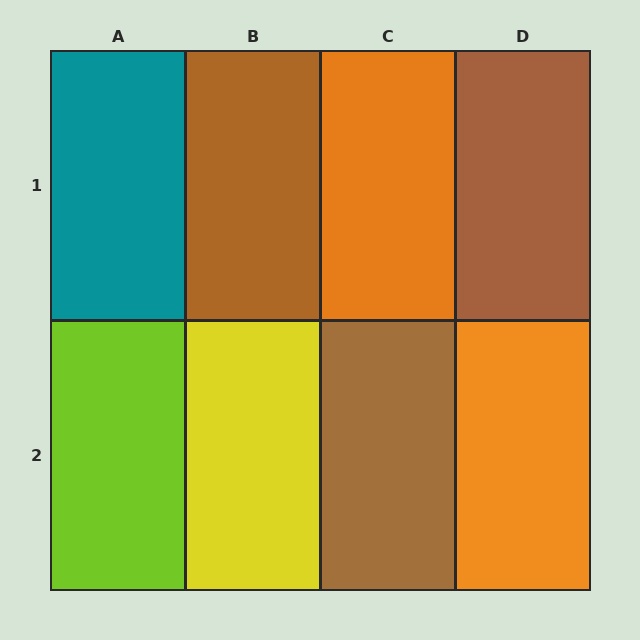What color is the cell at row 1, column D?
Brown.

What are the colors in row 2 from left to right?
Lime, yellow, brown, orange.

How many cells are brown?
3 cells are brown.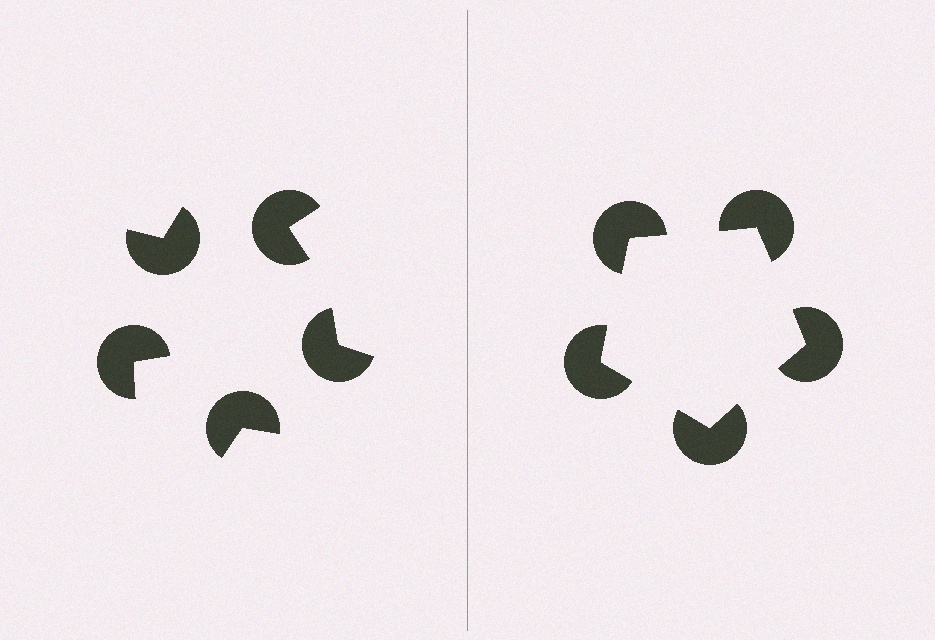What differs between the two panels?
The pac-man discs are positioned identically on both sides; only the wedge orientations differ. On the right they align to a pentagon; on the left they are misaligned.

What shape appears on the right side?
An illusory pentagon.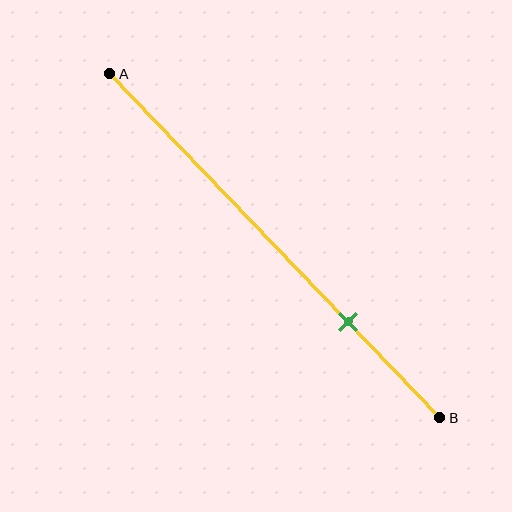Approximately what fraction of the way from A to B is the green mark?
The green mark is approximately 70% of the way from A to B.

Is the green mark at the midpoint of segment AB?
No, the mark is at about 70% from A, not at the 50% midpoint.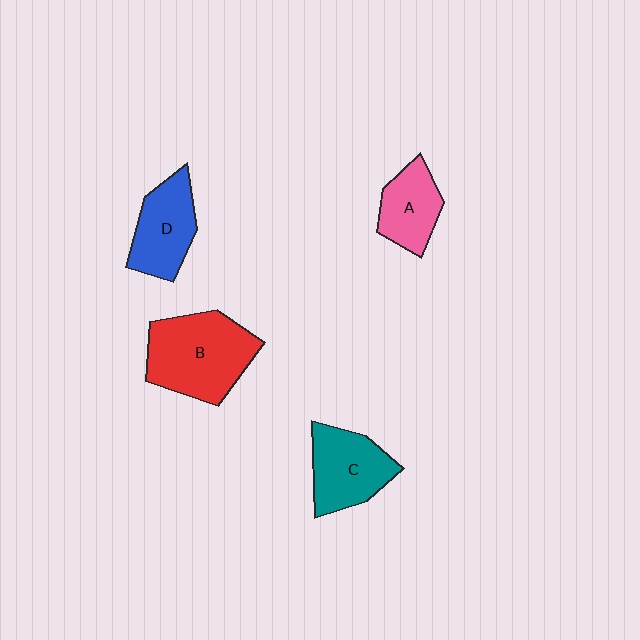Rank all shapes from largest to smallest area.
From largest to smallest: B (red), C (teal), D (blue), A (pink).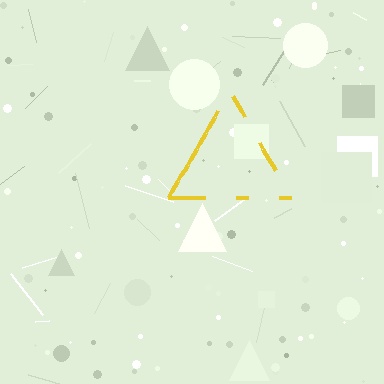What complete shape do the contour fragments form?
The contour fragments form a triangle.